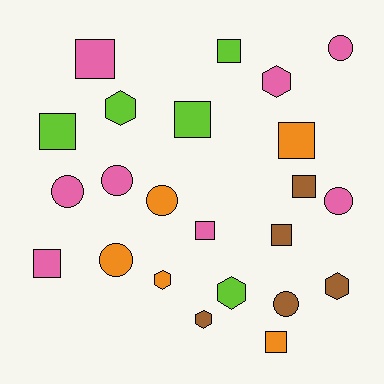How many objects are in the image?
There are 23 objects.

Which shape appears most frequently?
Square, with 10 objects.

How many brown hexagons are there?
There are 2 brown hexagons.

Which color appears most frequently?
Pink, with 8 objects.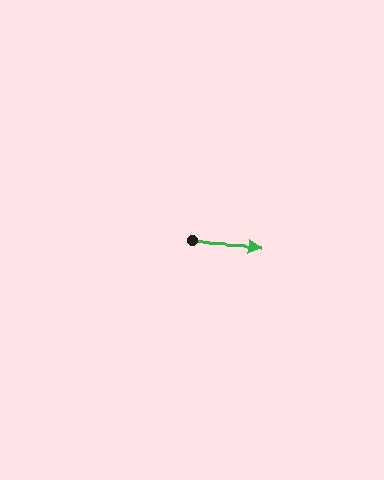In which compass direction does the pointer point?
East.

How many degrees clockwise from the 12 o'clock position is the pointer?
Approximately 93 degrees.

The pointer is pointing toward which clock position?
Roughly 3 o'clock.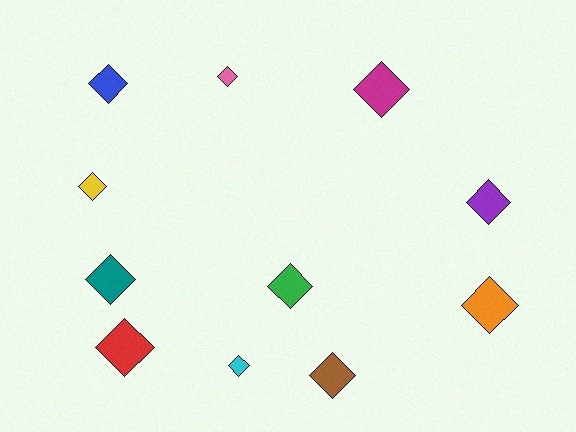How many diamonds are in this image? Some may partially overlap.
There are 11 diamonds.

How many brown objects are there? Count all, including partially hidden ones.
There is 1 brown object.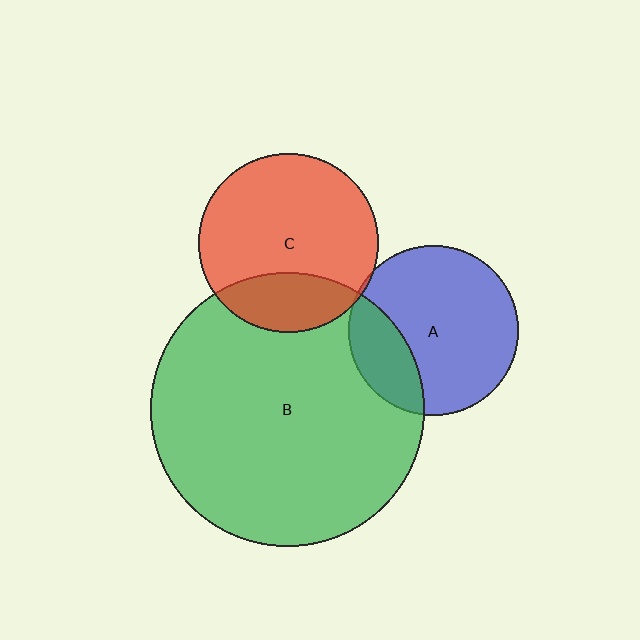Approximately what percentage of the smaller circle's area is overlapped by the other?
Approximately 5%.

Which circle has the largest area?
Circle B (green).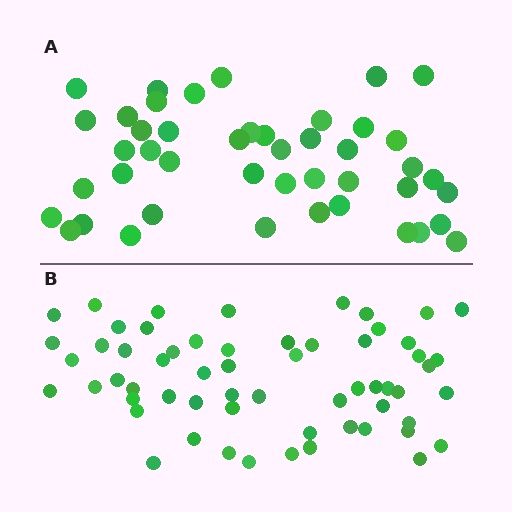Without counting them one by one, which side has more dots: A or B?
Region B (the bottom region) has more dots.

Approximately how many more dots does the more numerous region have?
Region B has approximately 15 more dots than region A.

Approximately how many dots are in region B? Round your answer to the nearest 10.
About 60 dots.